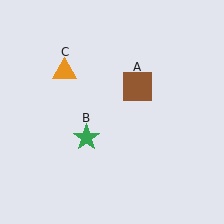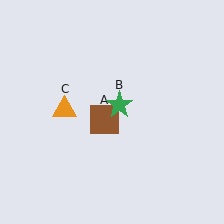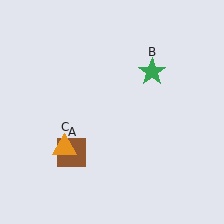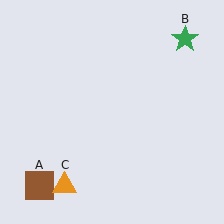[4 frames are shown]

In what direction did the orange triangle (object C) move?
The orange triangle (object C) moved down.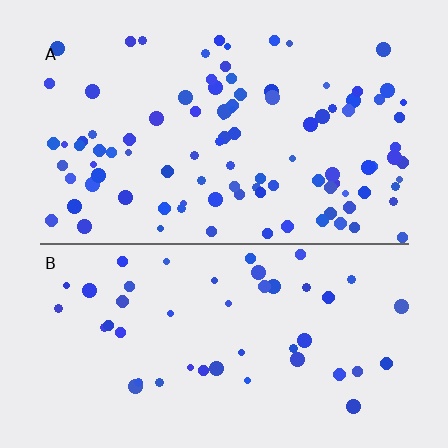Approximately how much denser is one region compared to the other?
Approximately 2.1× — region A over region B.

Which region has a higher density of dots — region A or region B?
A (the top).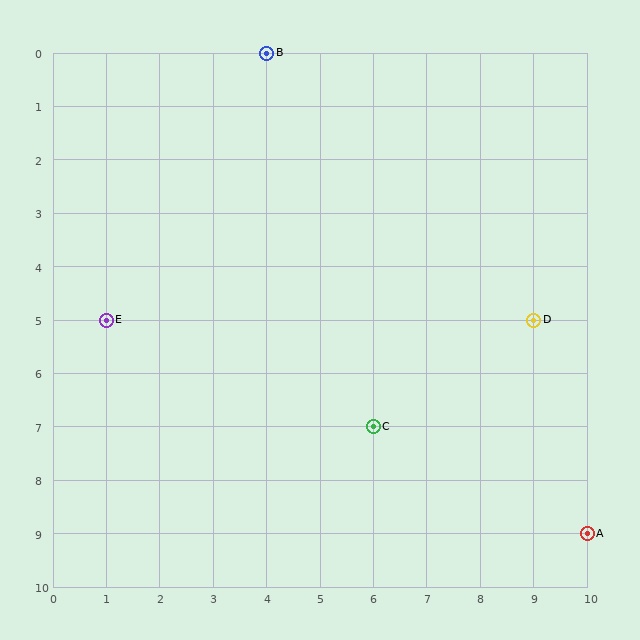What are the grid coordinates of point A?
Point A is at grid coordinates (10, 9).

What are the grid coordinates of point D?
Point D is at grid coordinates (9, 5).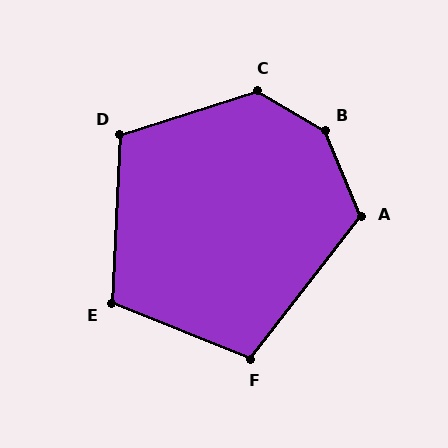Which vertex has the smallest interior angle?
F, at approximately 106 degrees.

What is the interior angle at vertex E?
Approximately 109 degrees (obtuse).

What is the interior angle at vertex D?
Approximately 110 degrees (obtuse).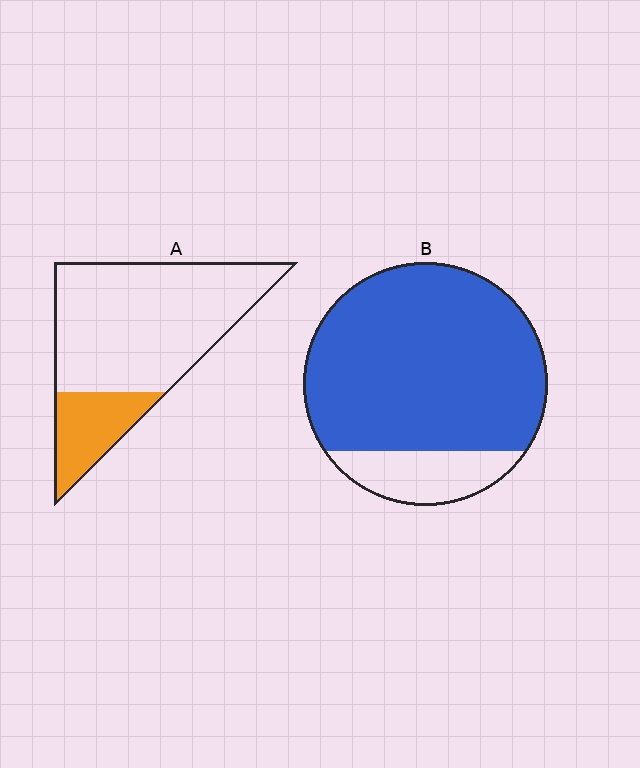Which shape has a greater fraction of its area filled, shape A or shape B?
Shape B.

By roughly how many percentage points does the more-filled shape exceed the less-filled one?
By roughly 60 percentage points (B over A).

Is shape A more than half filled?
No.